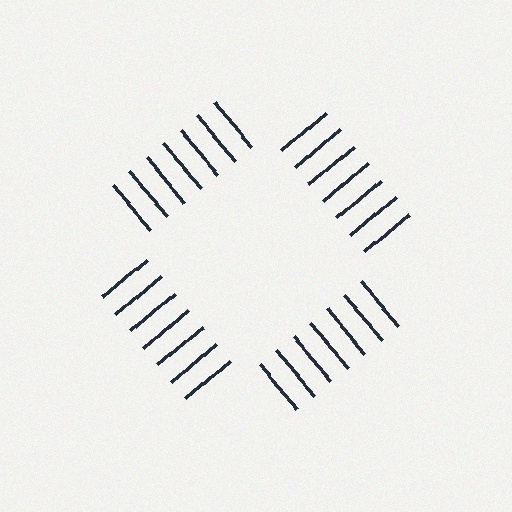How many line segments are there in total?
28 — 7 along each of the 4 edges.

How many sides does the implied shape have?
4 sides — the line-ends trace a square.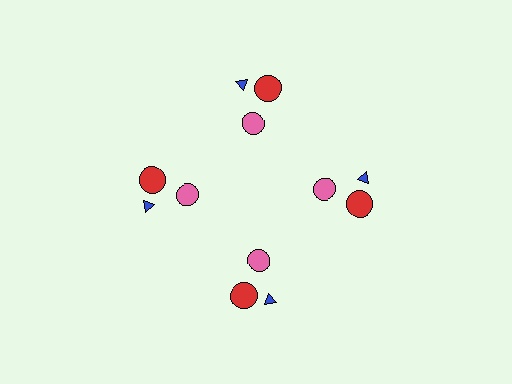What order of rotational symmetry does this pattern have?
This pattern has 4-fold rotational symmetry.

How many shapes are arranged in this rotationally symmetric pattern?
There are 12 shapes, arranged in 4 groups of 3.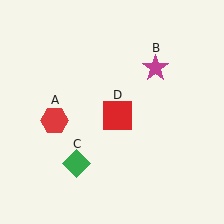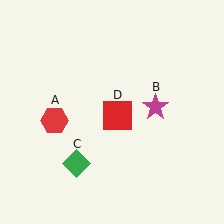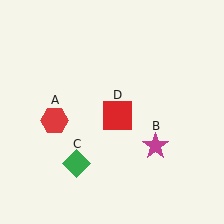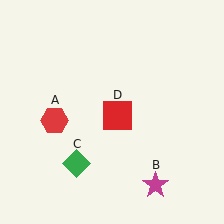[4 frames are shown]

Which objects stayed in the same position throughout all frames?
Red hexagon (object A) and green diamond (object C) and red square (object D) remained stationary.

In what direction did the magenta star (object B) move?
The magenta star (object B) moved down.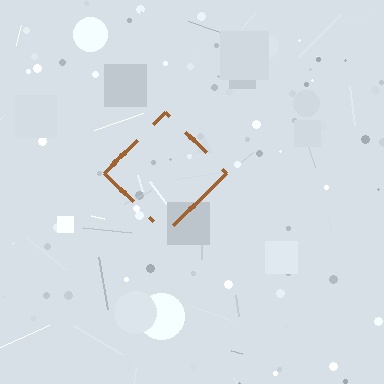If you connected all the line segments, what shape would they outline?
They would outline a diamond.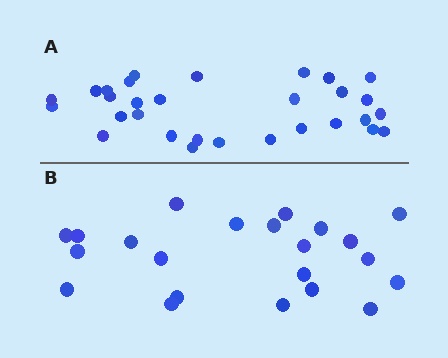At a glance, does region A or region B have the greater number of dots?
Region A (the top region) has more dots.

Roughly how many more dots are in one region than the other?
Region A has roughly 8 or so more dots than region B.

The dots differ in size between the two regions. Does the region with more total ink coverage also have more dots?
No. Region B has more total ink coverage because its dots are larger, but region A actually contains more individual dots. Total area can be misleading — the number of items is what matters here.